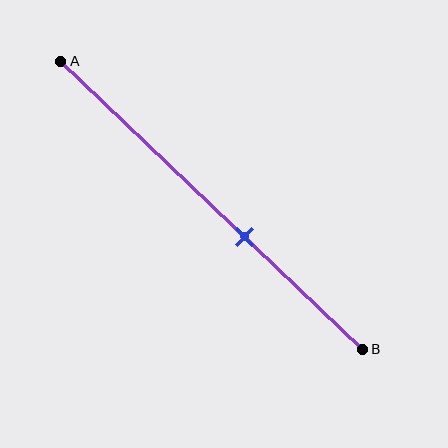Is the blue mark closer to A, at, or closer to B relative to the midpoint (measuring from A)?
The blue mark is closer to point B than the midpoint of segment AB.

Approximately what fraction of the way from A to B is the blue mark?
The blue mark is approximately 60% of the way from A to B.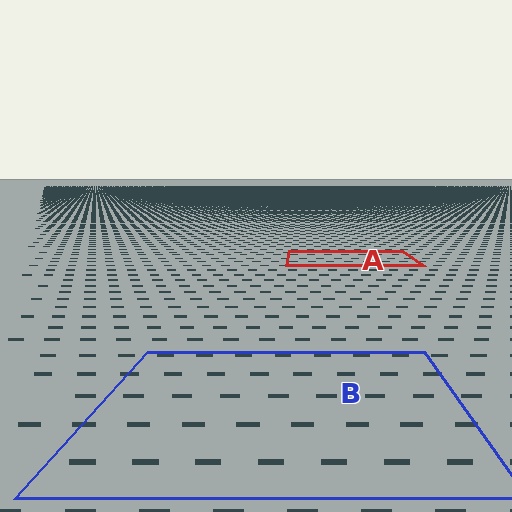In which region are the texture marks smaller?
The texture marks are smaller in region A, because it is farther away.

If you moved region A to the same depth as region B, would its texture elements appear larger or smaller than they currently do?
They would appear larger. At a closer depth, the same texture elements are projected at a bigger on-screen size.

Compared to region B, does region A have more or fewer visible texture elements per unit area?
Region A has more texture elements per unit area — they are packed more densely because it is farther away.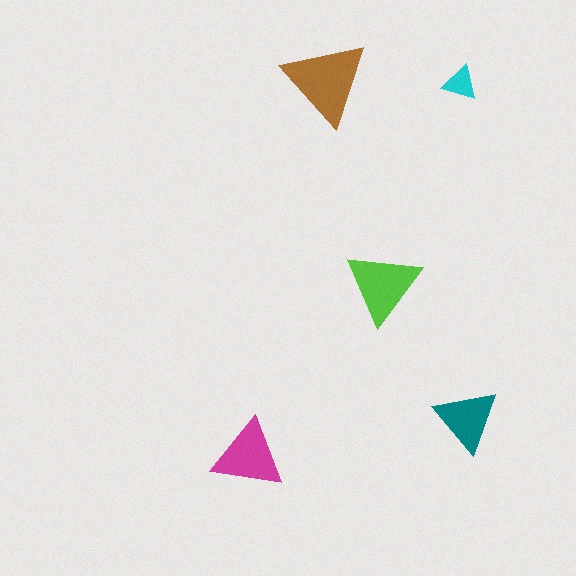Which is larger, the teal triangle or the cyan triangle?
The teal one.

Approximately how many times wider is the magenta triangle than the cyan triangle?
About 2 times wider.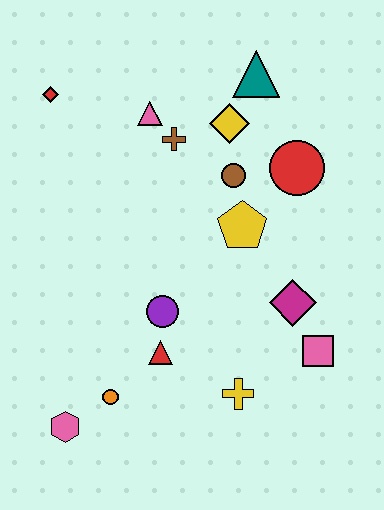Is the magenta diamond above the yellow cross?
Yes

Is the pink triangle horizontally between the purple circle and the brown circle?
No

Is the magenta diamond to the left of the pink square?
Yes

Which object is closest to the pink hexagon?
The orange circle is closest to the pink hexagon.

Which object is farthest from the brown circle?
The pink hexagon is farthest from the brown circle.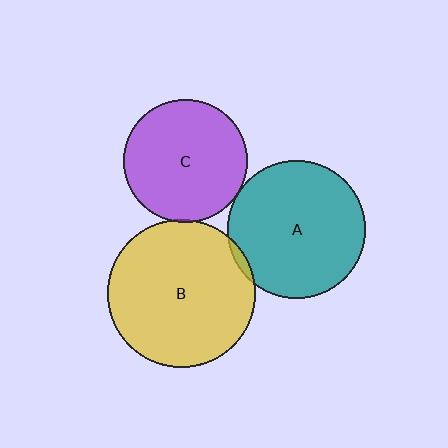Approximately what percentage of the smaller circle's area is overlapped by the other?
Approximately 5%.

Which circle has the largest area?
Circle B (yellow).